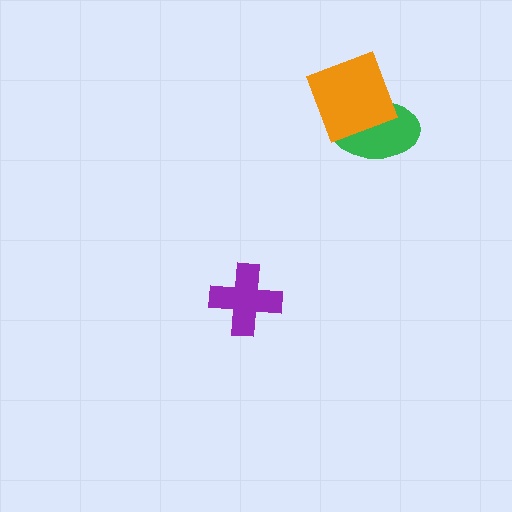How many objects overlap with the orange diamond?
1 object overlaps with the orange diamond.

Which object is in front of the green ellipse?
The orange diamond is in front of the green ellipse.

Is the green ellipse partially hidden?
Yes, it is partially covered by another shape.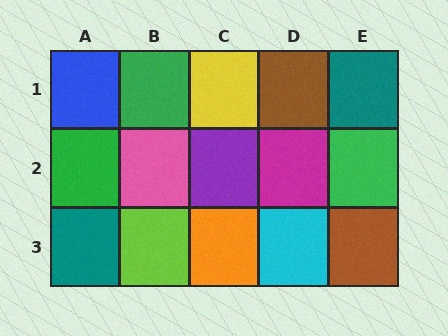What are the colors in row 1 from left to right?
Blue, green, yellow, brown, teal.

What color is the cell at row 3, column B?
Lime.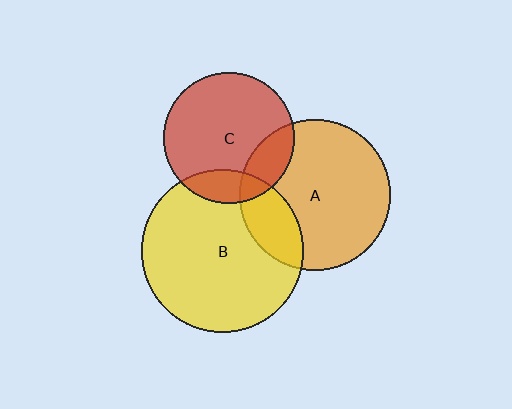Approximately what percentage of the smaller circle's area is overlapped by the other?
Approximately 20%.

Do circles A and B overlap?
Yes.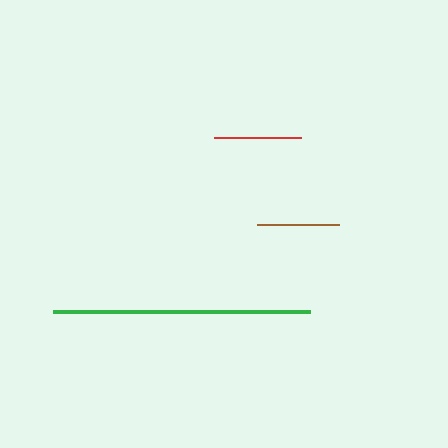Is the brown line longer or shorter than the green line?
The green line is longer than the brown line.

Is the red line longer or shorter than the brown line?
The red line is longer than the brown line.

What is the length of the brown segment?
The brown segment is approximately 82 pixels long.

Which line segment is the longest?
The green line is the longest at approximately 257 pixels.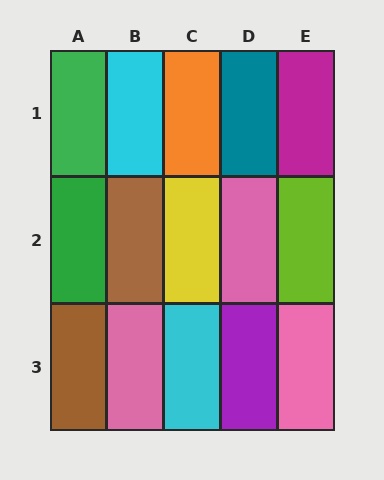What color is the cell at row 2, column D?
Pink.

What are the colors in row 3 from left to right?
Brown, pink, cyan, purple, pink.